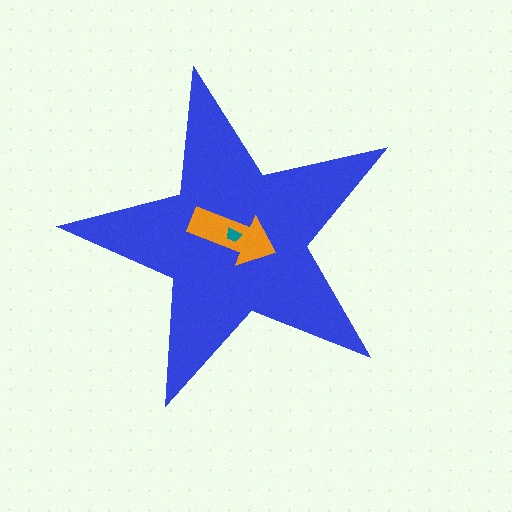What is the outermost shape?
The blue star.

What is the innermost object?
The teal trapezoid.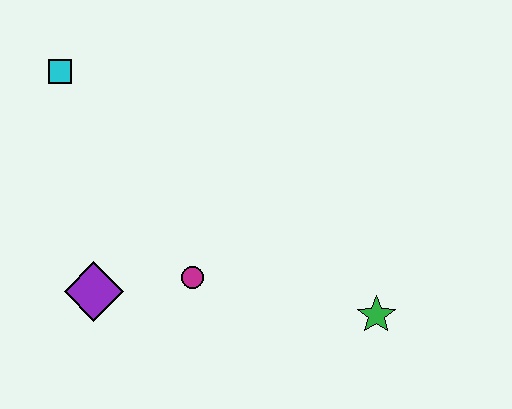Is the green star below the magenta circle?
Yes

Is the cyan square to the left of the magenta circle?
Yes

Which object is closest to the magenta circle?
The purple diamond is closest to the magenta circle.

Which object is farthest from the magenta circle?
The cyan square is farthest from the magenta circle.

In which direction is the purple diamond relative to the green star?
The purple diamond is to the left of the green star.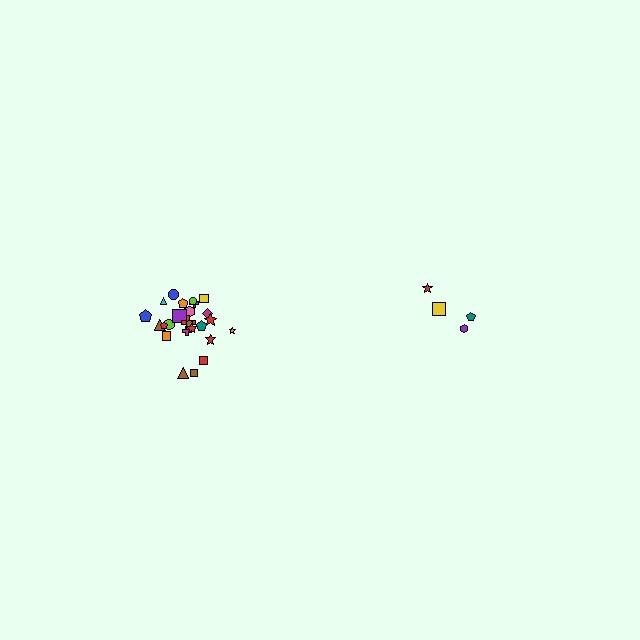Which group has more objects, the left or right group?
The left group.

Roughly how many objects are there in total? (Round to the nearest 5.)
Roughly 30 objects in total.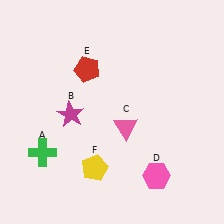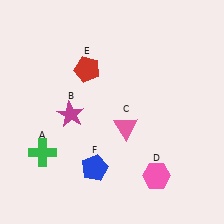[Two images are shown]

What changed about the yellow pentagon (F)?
In Image 1, F is yellow. In Image 2, it changed to blue.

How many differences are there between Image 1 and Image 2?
There is 1 difference between the two images.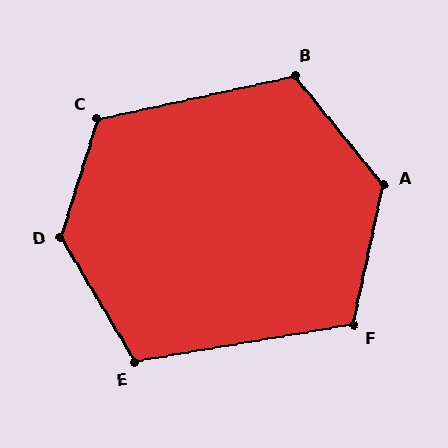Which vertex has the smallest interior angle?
E, at approximately 111 degrees.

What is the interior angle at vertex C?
Approximately 120 degrees (obtuse).